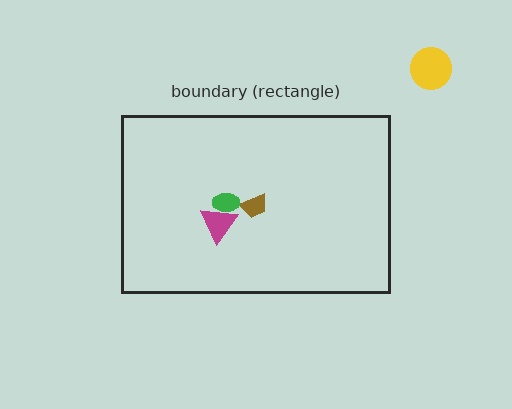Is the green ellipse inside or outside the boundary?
Inside.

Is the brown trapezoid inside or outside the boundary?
Inside.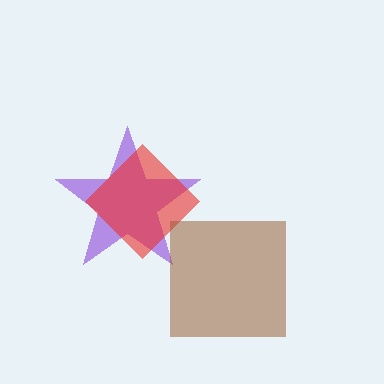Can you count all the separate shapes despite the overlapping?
Yes, there are 3 separate shapes.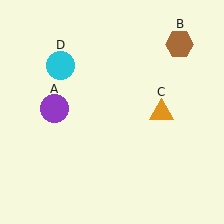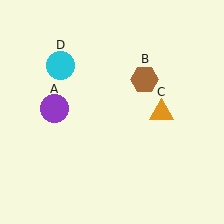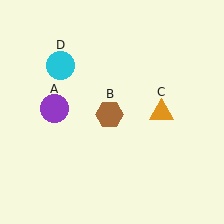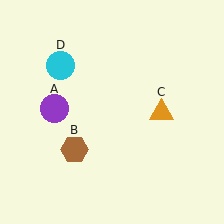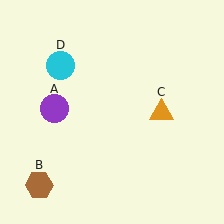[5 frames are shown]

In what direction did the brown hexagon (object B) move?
The brown hexagon (object B) moved down and to the left.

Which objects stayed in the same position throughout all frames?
Purple circle (object A) and orange triangle (object C) and cyan circle (object D) remained stationary.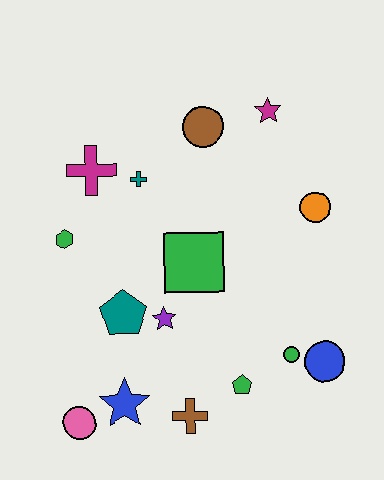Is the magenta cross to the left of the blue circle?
Yes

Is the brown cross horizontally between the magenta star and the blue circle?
No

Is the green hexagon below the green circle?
No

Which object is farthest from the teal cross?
The blue circle is farthest from the teal cross.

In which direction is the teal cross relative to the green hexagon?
The teal cross is to the right of the green hexagon.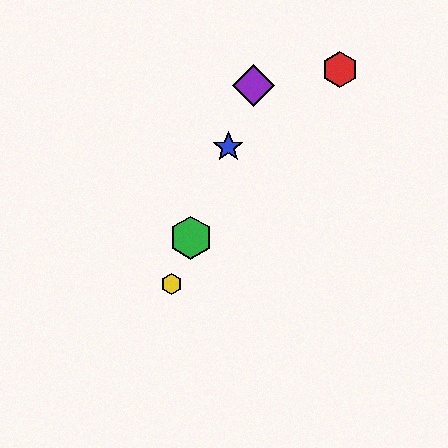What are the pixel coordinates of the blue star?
The blue star is at (228, 147).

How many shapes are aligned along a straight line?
4 shapes (the blue star, the green hexagon, the yellow hexagon, the purple diamond) are aligned along a straight line.